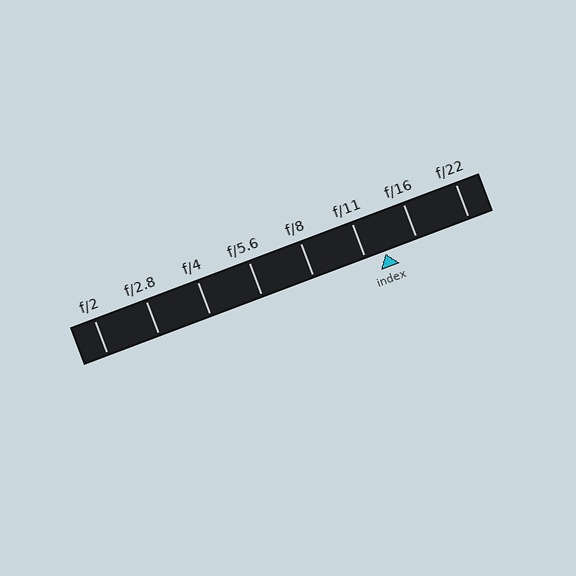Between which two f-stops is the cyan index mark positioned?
The index mark is between f/11 and f/16.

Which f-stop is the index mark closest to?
The index mark is closest to f/11.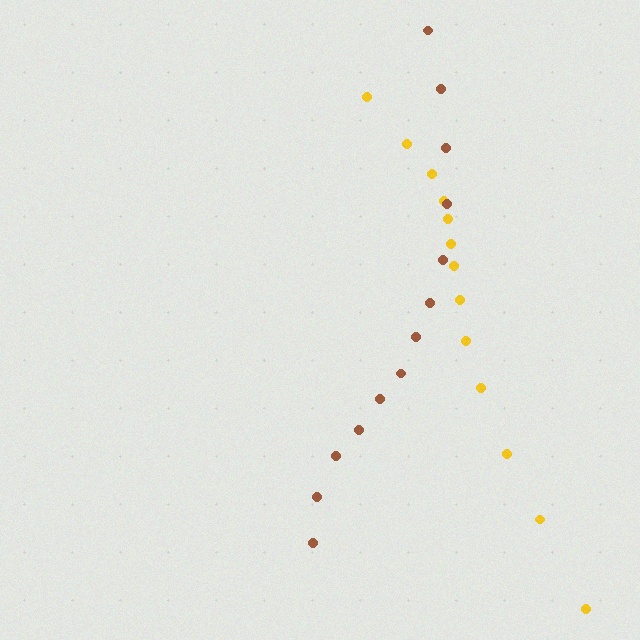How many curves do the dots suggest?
There are 2 distinct paths.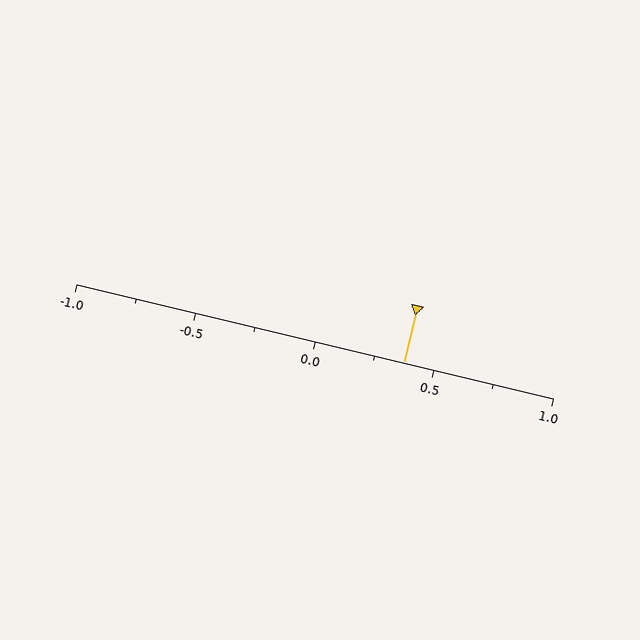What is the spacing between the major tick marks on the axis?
The major ticks are spaced 0.5 apart.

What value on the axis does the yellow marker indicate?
The marker indicates approximately 0.38.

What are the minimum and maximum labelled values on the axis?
The axis runs from -1.0 to 1.0.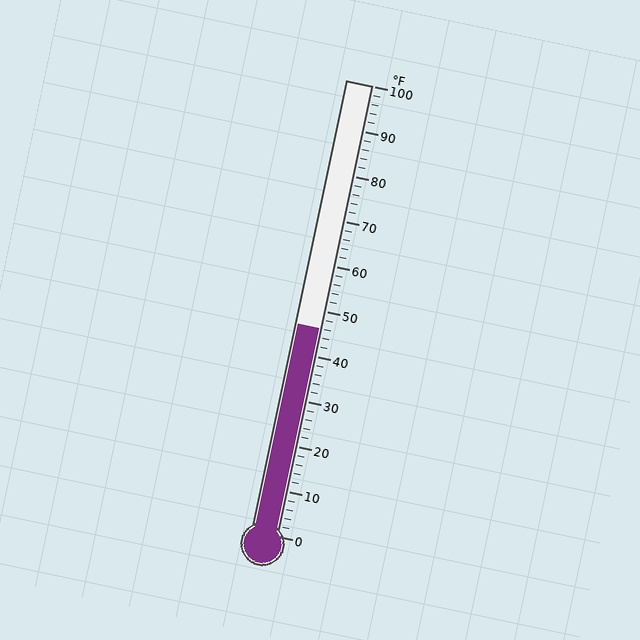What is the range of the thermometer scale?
The thermometer scale ranges from 0°F to 100°F.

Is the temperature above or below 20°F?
The temperature is above 20°F.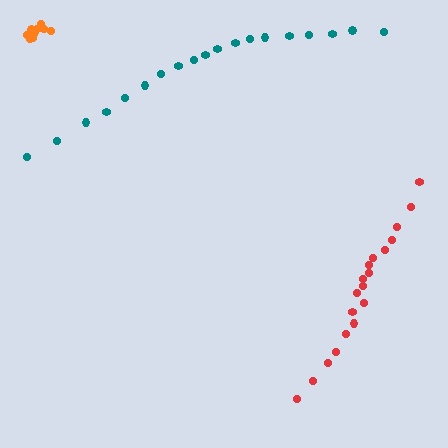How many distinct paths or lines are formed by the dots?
There are 3 distinct paths.